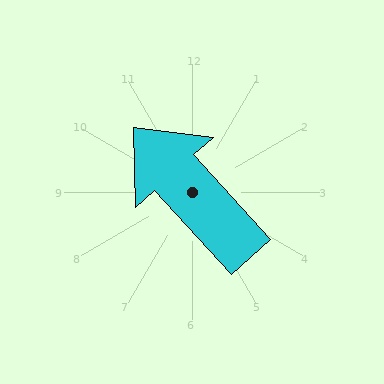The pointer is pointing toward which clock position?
Roughly 11 o'clock.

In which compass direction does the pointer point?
Northwest.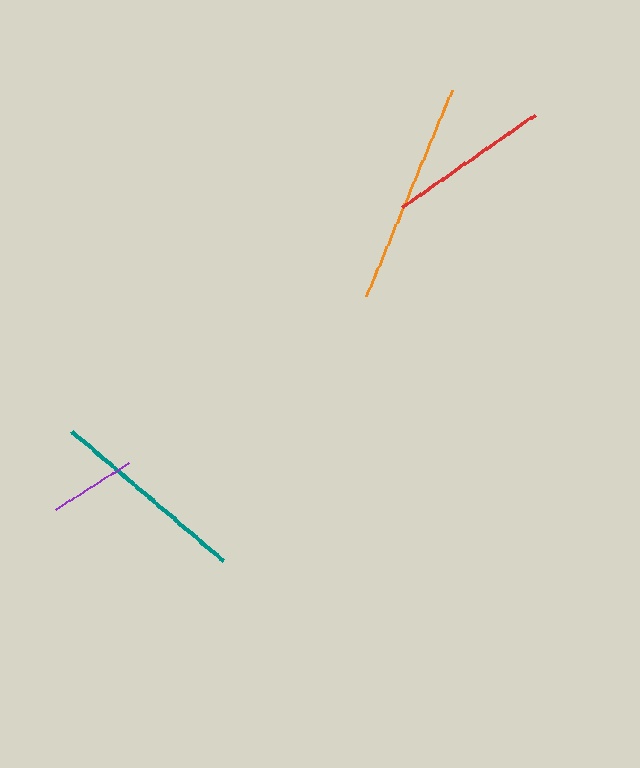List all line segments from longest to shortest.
From longest to shortest: orange, teal, red, purple.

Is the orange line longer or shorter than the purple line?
The orange line is longer than the purple line.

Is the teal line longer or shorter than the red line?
The teal line is longer than the red line.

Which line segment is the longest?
The orange line is the longest at approximately 223 pixels.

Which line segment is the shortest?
The purple line is the shortest at approximately 87 pixels.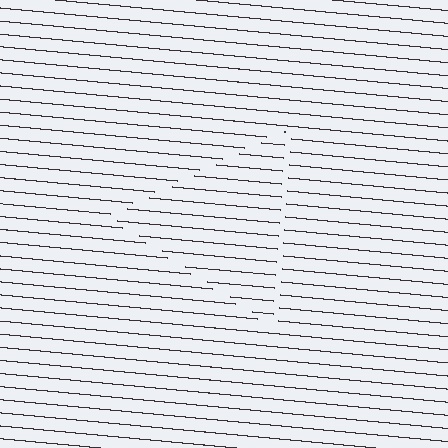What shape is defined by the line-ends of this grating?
An illusory triangle. The interior of the shape contains the same grating, shifted by half a period — the contour is defined by the phase discontinuity where line-ends from the inner and outer gratings abut.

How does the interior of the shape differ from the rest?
The interior of the shape contains the same grating, shifted by half a period — the contour is defined by the phase discontinuity where line-ends from the inner and outer gratings abut.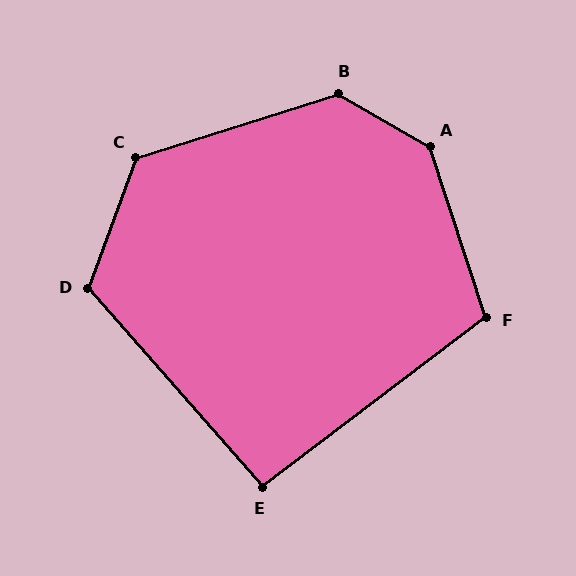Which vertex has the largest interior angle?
A, at approximately 138 degrees.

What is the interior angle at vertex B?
Approximately 133 degrees (obtuse).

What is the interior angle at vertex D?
Approximately 118 degrees (obtuse).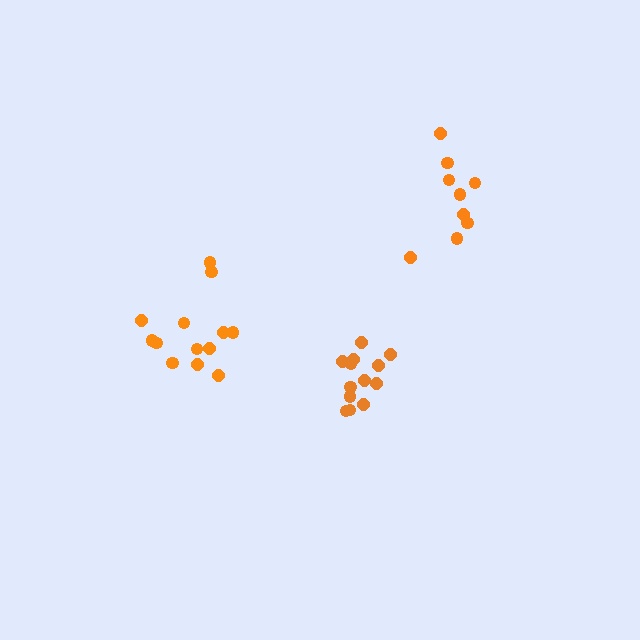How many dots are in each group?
Group 1: 13 dots, Group 2: 13 dots, Group 3: 9 dots (35 total).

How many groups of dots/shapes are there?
There are 3 groups.